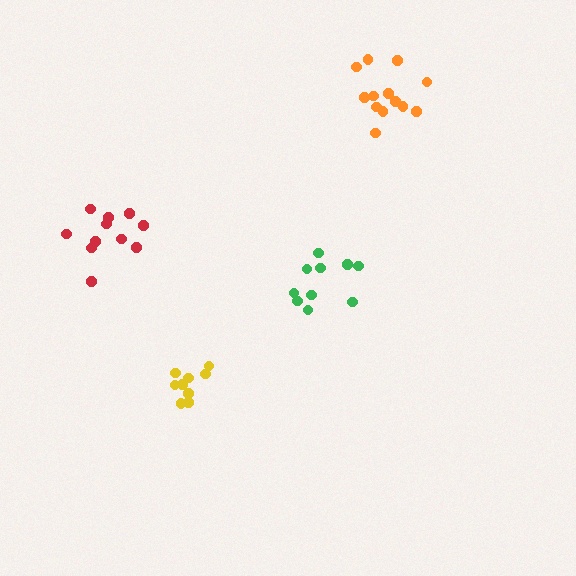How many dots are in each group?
Group 1: 11 dots, Group 2: 10 dots, Group 3: 13 dots, Group 4: 9 dots (43 total).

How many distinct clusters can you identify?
There are 4 distinct clusters.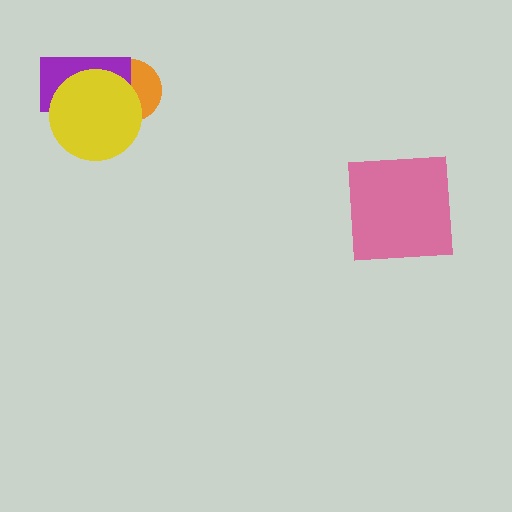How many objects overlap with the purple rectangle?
2 objects overlap with the purple rectangle.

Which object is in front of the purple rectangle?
The yellow circle is in front of the purple rectangle.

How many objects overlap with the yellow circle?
2 objects overlap with the yellow circle.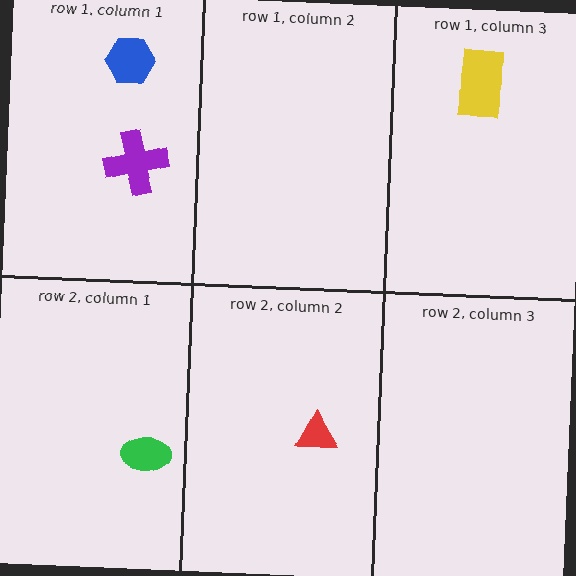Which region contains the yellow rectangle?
The row 1, column 3 region.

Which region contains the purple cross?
The row 1, column 1 region.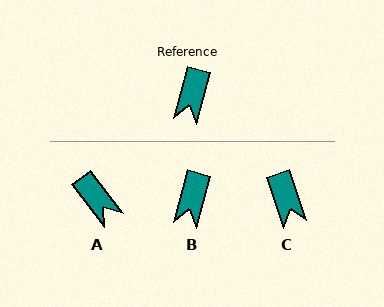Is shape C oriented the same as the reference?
No, it is off by about 34 degrees.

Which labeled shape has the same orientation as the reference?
B.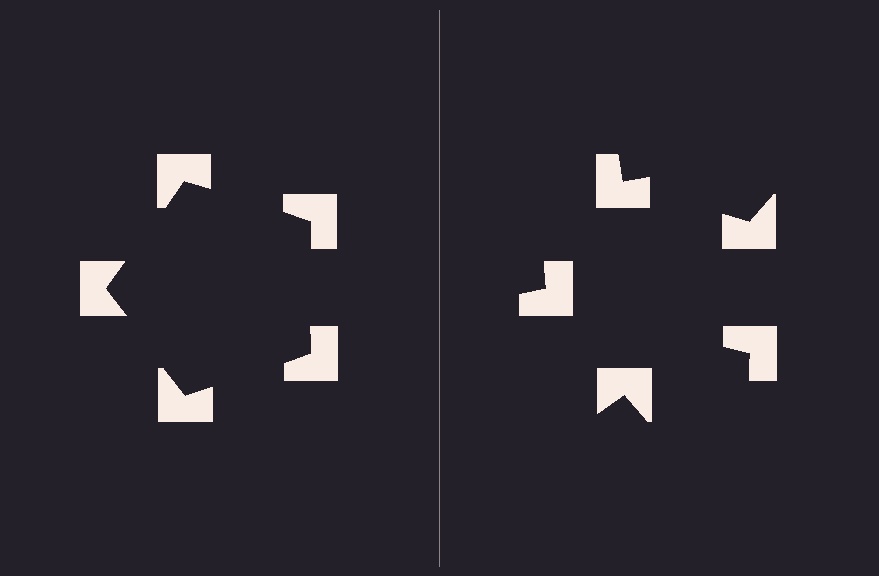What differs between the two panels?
The notched squares are positioned identically on both sides; only the wedge orientations differ. On the left they align to a pentagon; on the right they are misaligned.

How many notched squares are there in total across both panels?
10 — 5 on each side.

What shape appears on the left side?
An illusory pentagon.